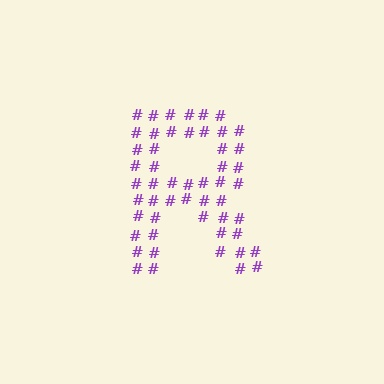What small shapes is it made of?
It is made of small hash symbols.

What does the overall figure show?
The overall figure shows the letter R.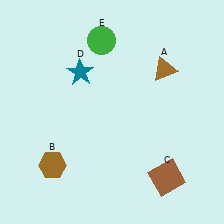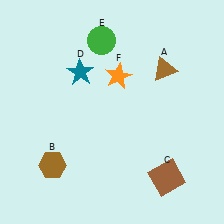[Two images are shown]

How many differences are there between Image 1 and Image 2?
There is 1 difference between the two images.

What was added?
An orange star (F) was added in Image 2.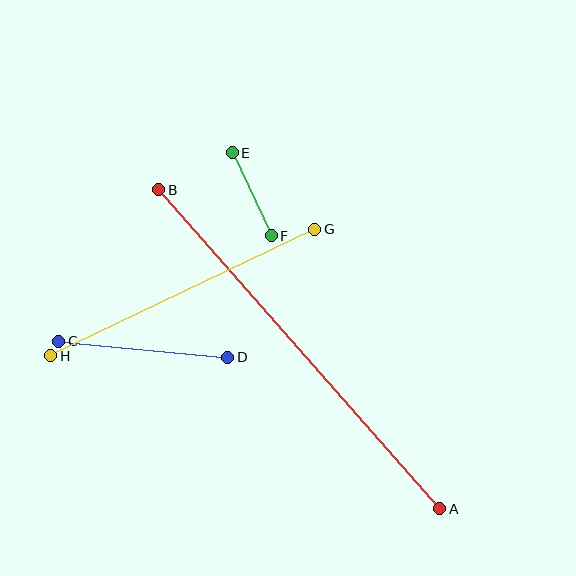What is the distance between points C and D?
The distance is approximately 170 pixels.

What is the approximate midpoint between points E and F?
The midpoint is at approximately (252, 194) pixels.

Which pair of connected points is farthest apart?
Points A and B are farthest apart.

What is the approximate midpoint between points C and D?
The midpoint is at approximately (143, 349) pixels.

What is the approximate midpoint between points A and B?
The midpoint is at approximately (299, 349) pixels.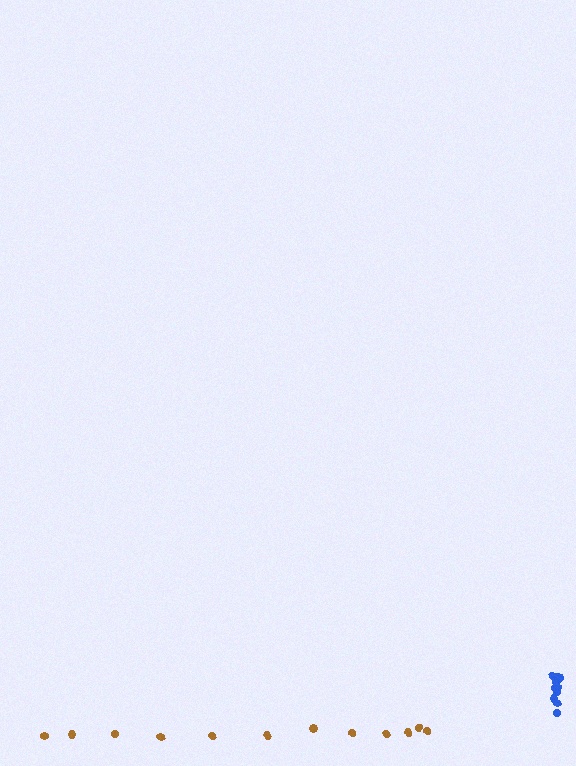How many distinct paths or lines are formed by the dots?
There are 2 distinct paths.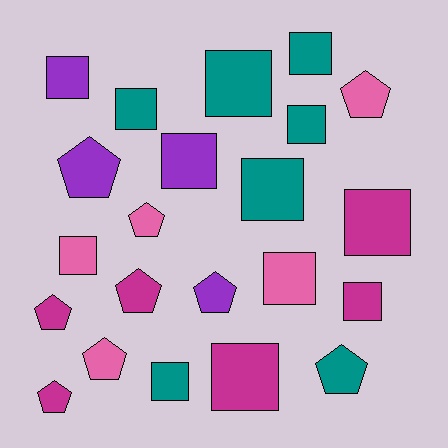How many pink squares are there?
There are 2 pink squares.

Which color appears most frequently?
Teal, with 7 objects.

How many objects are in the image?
There are 22 objects.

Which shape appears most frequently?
Square, with 13 objects.